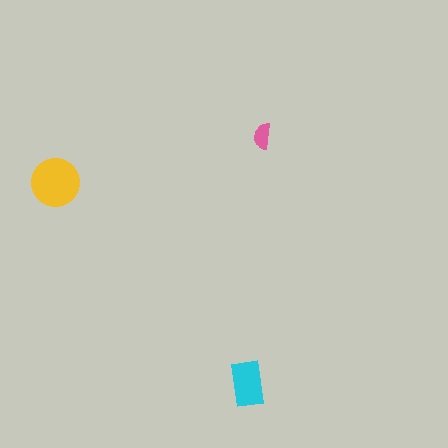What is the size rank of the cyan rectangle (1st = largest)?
2nd.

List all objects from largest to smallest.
The yellow circle, the cyan rectangle, the pink semicircle.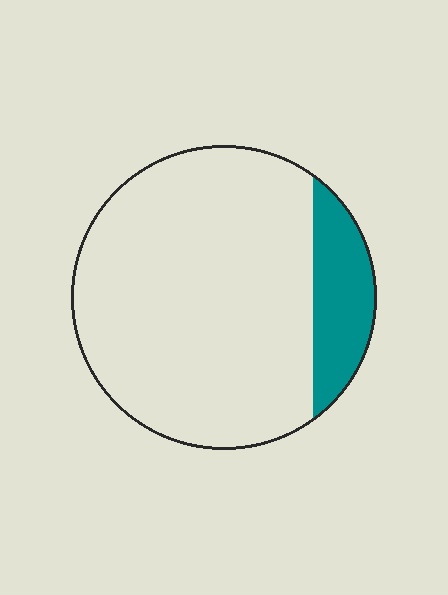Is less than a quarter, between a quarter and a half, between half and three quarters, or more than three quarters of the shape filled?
Less than a quarter.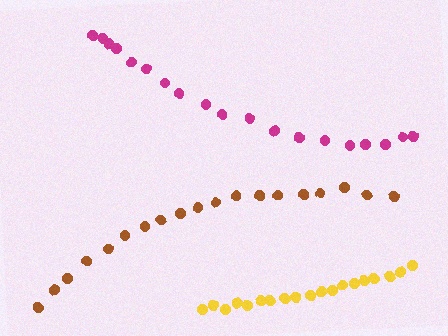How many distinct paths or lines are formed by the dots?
There are 3 distinct paths.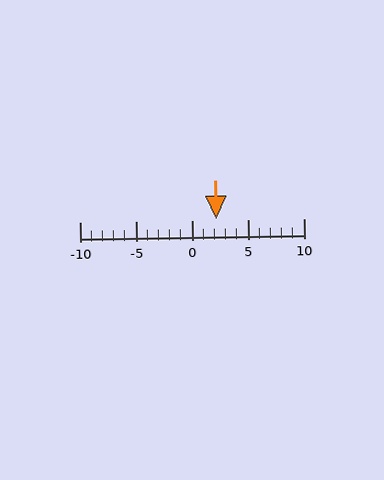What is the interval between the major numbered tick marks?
The major tick marks are spaced 5 units apart.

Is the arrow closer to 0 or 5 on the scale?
The arrow is closer to 0.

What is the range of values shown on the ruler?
The ruler shows values from -10 to 10.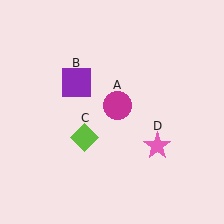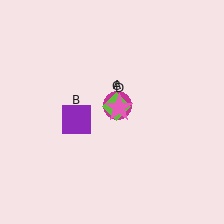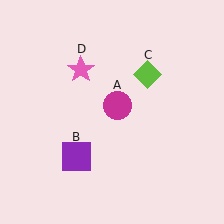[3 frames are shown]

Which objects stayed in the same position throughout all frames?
Magenta circle (object A) remained stationary.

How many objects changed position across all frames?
3 objects changed position: purple square (object B), lime diamond (object C), pink star (object D).